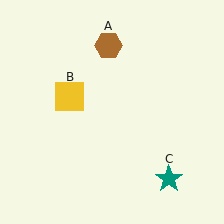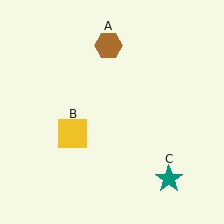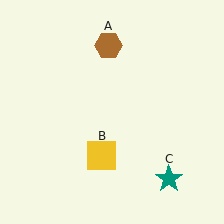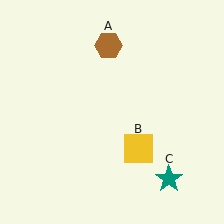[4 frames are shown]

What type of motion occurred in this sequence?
The yellow square (object B) rotated counterclockwise around the center of the scene.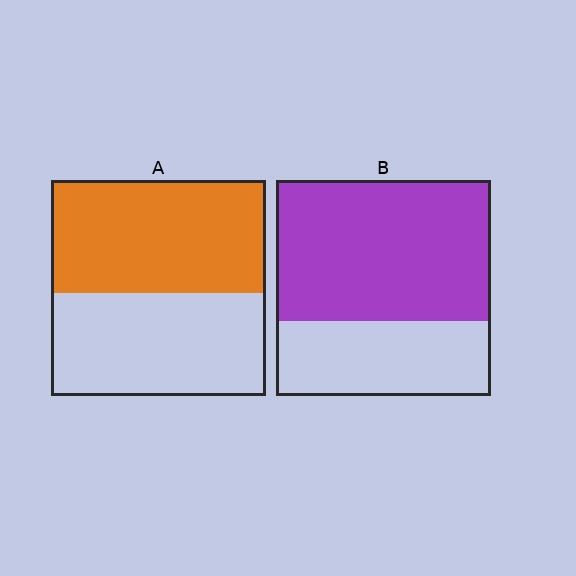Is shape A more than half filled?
Roughly half.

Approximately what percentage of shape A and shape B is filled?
A is approximately 50% and B is approximately 65%.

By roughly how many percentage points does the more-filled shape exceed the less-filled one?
By roughly 15 percentage points (B over A).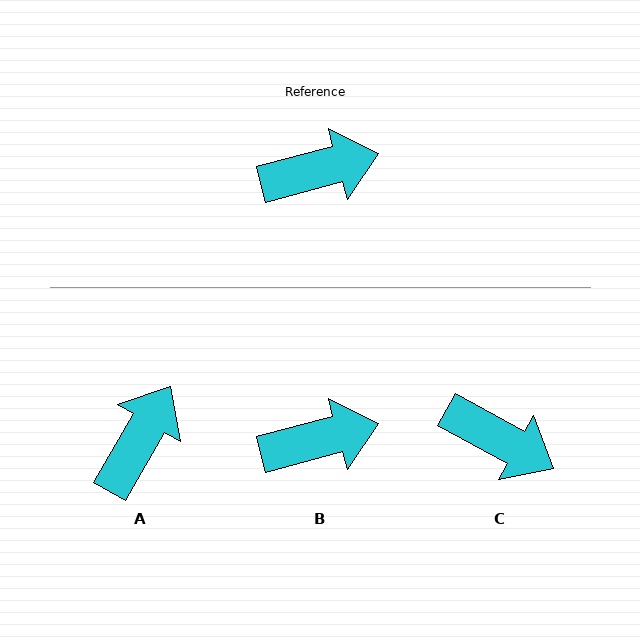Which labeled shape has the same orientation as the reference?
B.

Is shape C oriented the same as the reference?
No, it is off by about 44 degrees.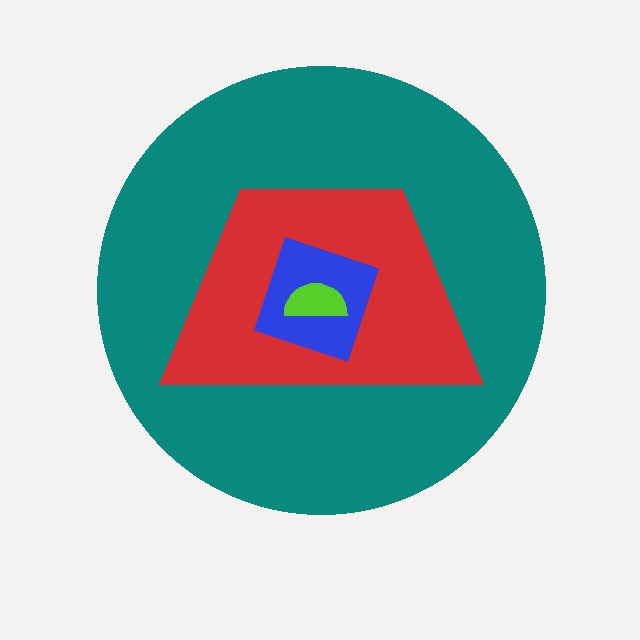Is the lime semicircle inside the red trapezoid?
Yes.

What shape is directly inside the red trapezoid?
The blue square.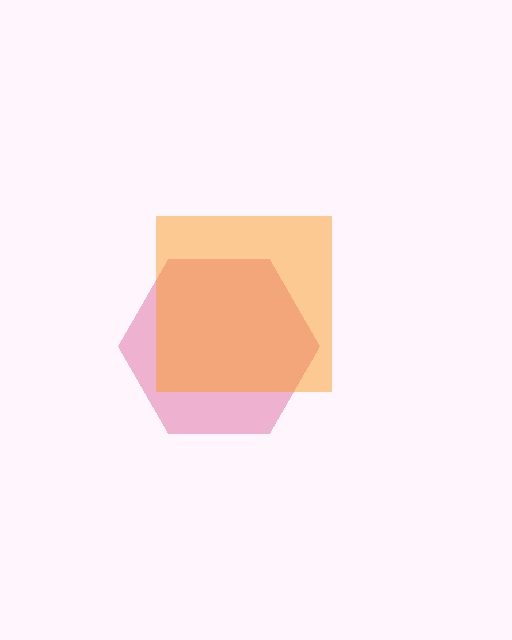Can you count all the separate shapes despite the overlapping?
Yes, there are 2 separate shapes.